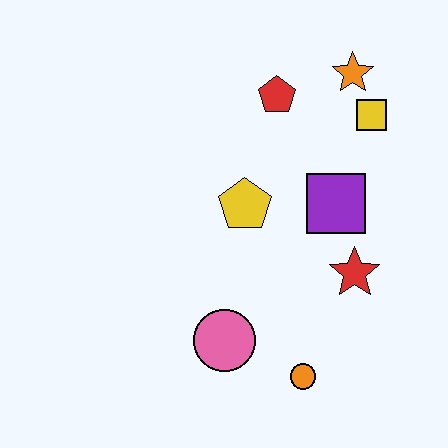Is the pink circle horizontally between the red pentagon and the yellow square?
No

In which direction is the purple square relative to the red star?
The purple square is above the red star.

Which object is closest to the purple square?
The red star is closest to the purple square.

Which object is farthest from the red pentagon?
The orange circle is farthest from the red pentagon.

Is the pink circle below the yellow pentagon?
Yes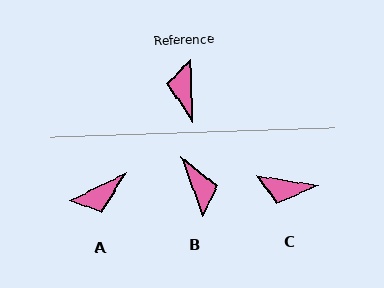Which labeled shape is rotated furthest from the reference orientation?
B, about 162 degrees away.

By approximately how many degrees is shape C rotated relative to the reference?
Approximately 79 degrees counter-clockwise.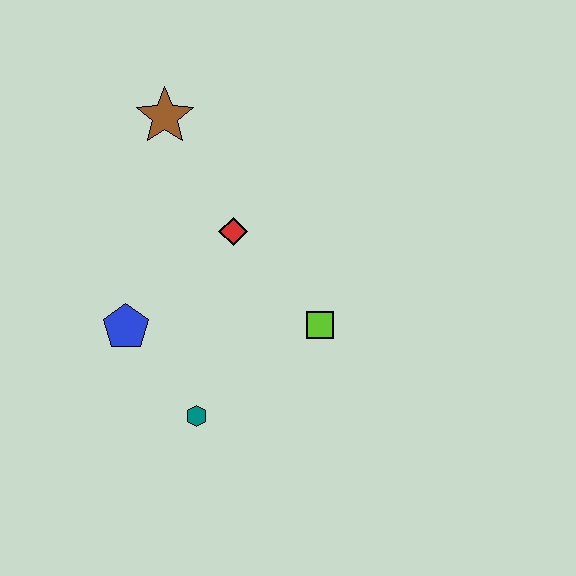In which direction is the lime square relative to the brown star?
The lime square is below the brown star.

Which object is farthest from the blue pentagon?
The brown star is farthest from the blue pentagon.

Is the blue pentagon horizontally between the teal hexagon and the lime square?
No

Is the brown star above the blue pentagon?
Yes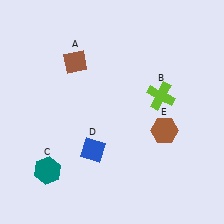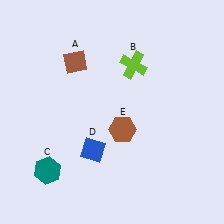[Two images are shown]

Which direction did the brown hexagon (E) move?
The brown hexagon (E) moved left.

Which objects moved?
The objects that moved are: the lime cross (B), the brown hexagon (E).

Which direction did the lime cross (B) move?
The lime cross (B) moved up.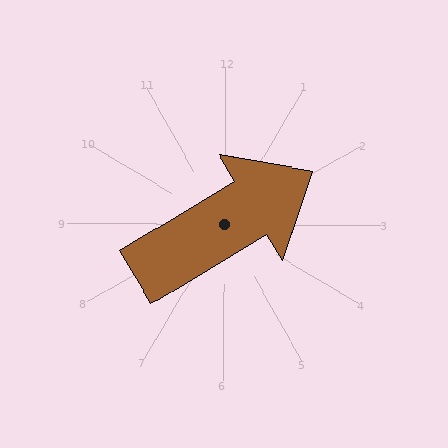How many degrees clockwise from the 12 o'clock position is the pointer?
Approximately 59 degrees.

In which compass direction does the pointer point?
Northeast.